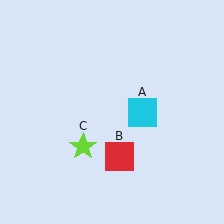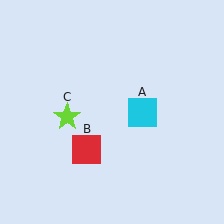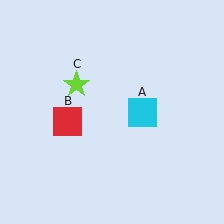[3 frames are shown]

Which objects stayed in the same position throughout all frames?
Cyan square (object A) remained stationary.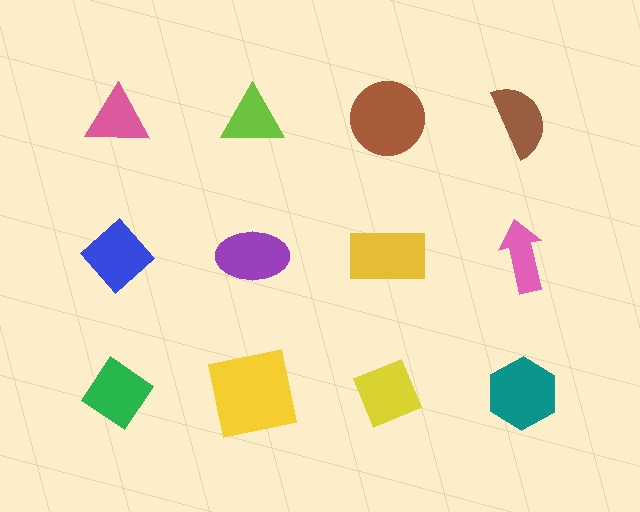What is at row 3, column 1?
A green diamond.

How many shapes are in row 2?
4 shapes.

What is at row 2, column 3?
A yellow rectangle.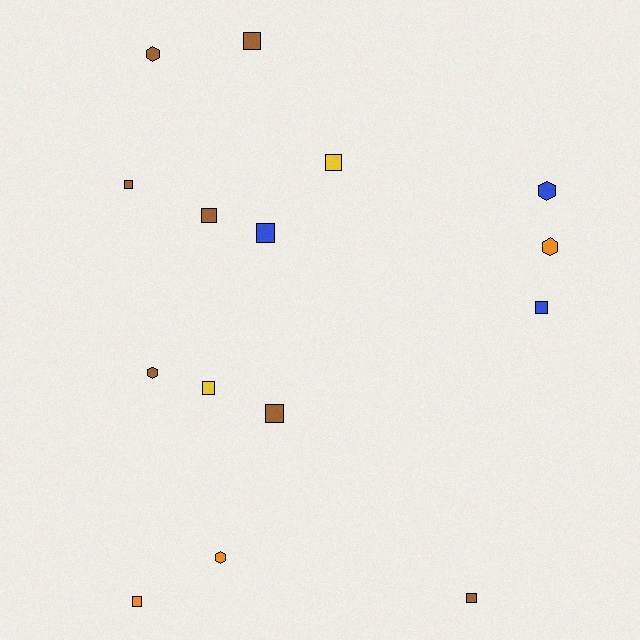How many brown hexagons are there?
There are 2 brown hexagons.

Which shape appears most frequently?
Square, with 10 objects.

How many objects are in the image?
There are 15 objects.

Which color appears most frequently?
Brown, with 7 objects.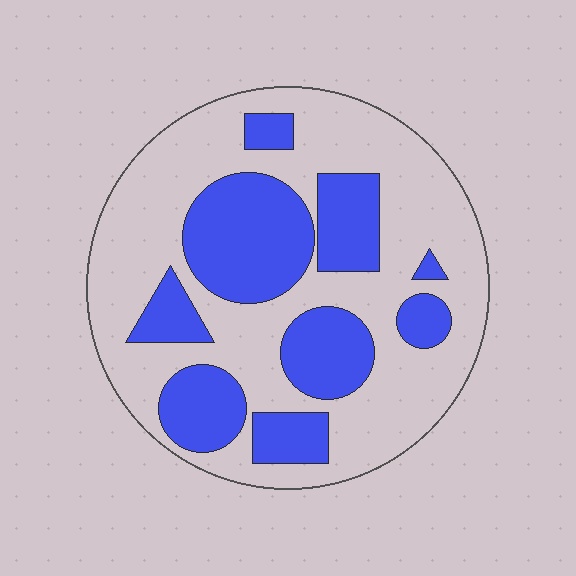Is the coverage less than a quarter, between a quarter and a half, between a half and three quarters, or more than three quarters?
Between a quarter and a half.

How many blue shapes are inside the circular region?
9.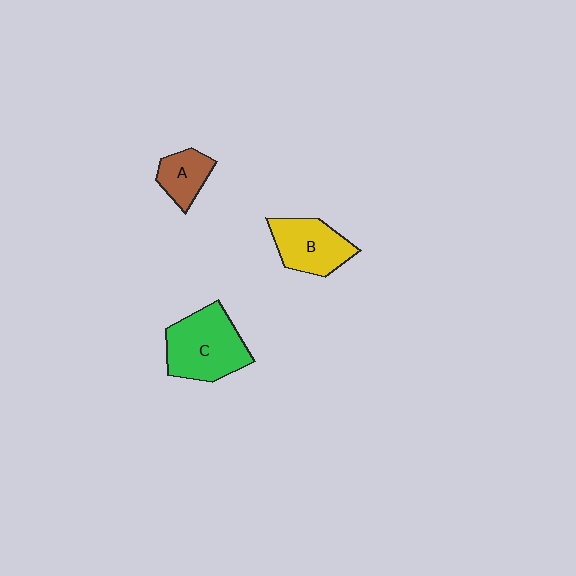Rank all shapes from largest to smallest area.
From largest to smallest: C (green), B (yellow), A (brown).